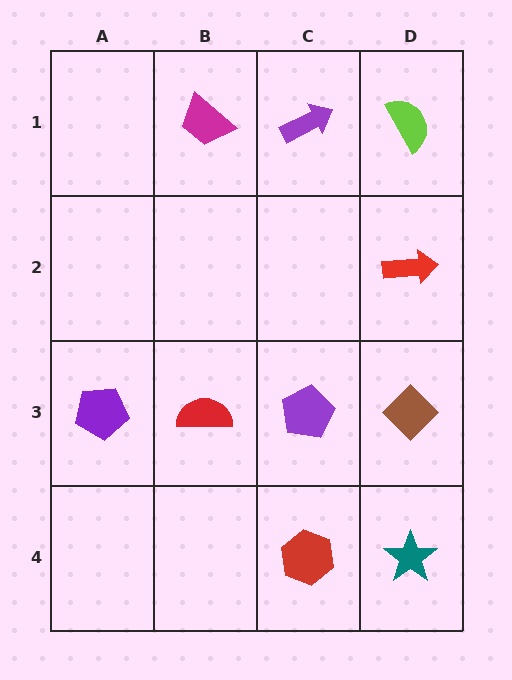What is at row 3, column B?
A red semicircle.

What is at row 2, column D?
A red arrow.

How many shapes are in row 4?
2 shapes.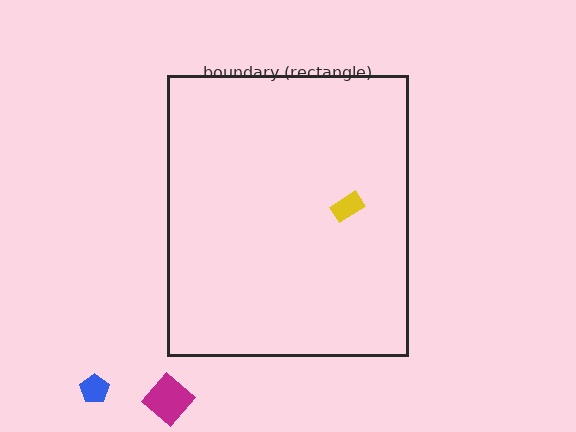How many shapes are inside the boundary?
1 inside, 2 outside.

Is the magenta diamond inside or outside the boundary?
Outside.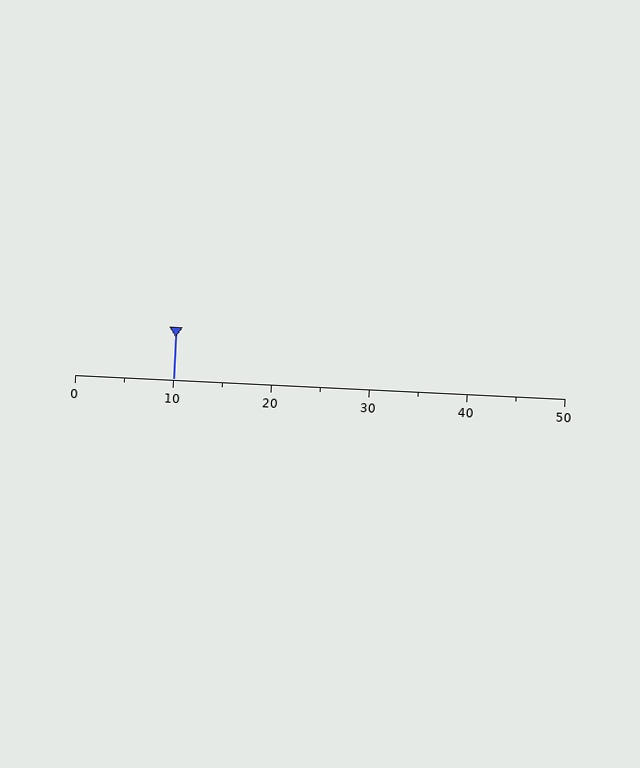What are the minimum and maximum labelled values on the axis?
The axis runs from 0 to 50.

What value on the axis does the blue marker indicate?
The marker indicates approximately 10.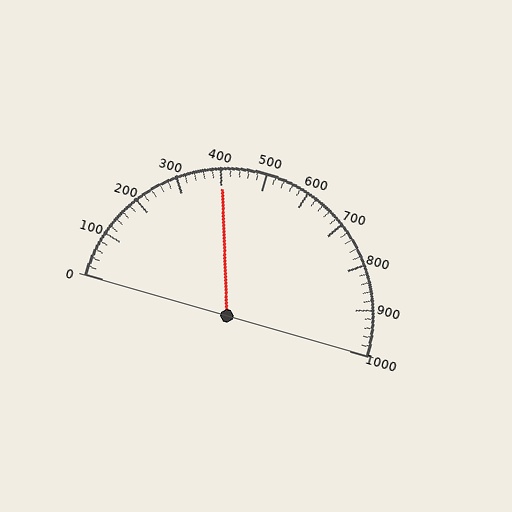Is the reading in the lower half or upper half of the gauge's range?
The reading is in the lower half of the range (0 to 1000).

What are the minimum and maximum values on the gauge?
The gauge ranges from 0 to 1000.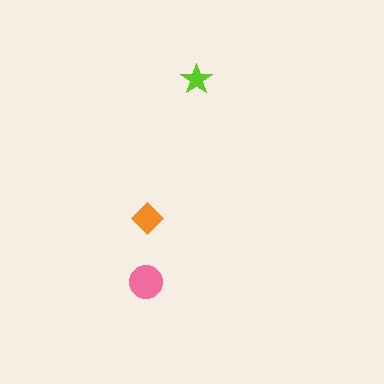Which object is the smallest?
The lime star.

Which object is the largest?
The pink circle.